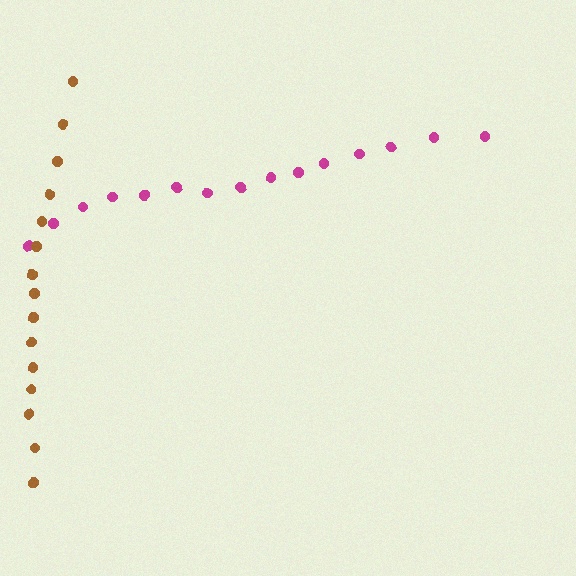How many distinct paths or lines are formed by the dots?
There are 2 distinct paths.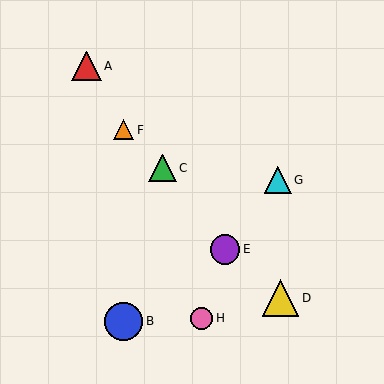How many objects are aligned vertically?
2 objects (B, F) are aligned vertically.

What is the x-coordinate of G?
Object G is at x≈278.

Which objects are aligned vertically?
Objects B, F are aligned vertically.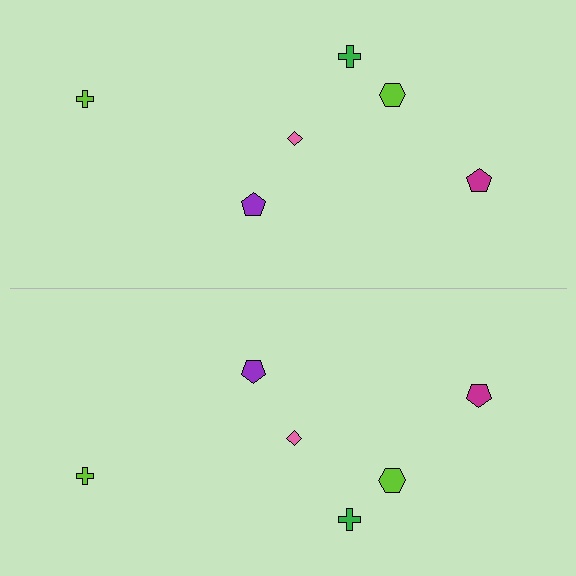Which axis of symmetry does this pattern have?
The pattern has a horizontal axis of symmetry running through the center of the image.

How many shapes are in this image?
There are 12 shapes in this image.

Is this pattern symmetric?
Yes, this pattern has bilateral (reflection) symmetry.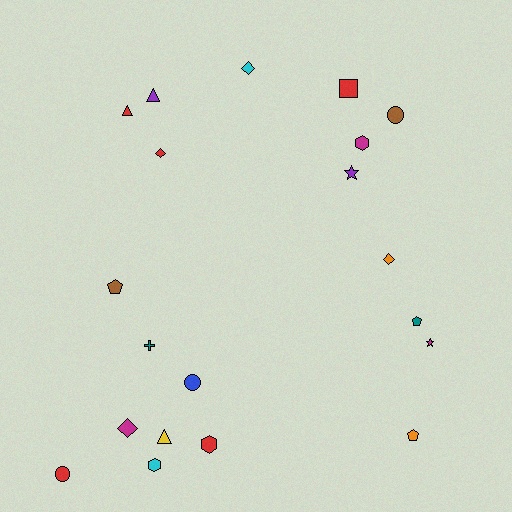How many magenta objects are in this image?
There are 3 magenta objects.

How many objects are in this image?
There are 20 objects.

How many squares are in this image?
There is 1 square.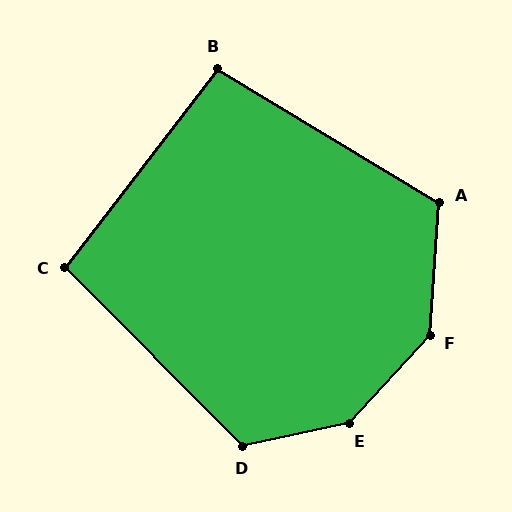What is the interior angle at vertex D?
Approximately 122 degrees (obtuse).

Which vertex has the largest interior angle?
E, at approximately 145 degrees.